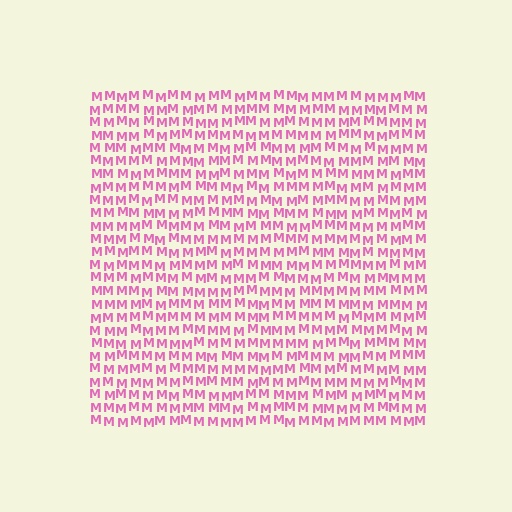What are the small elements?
The small elements are letter M's.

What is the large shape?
The large shape is a square.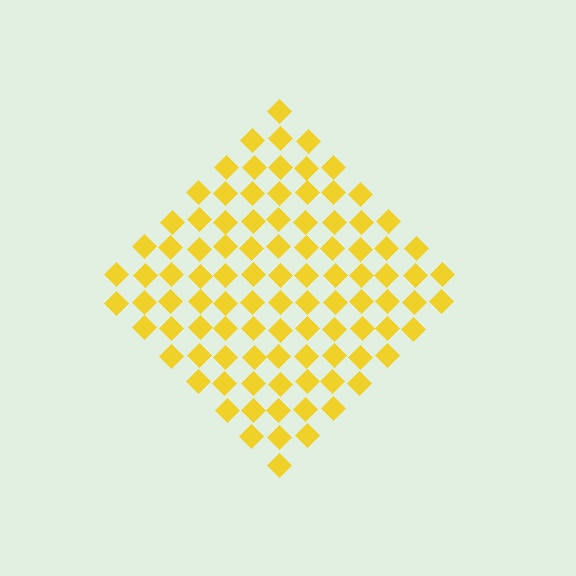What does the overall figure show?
The overall figure shows a diamond.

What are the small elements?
The small elements are diamonds.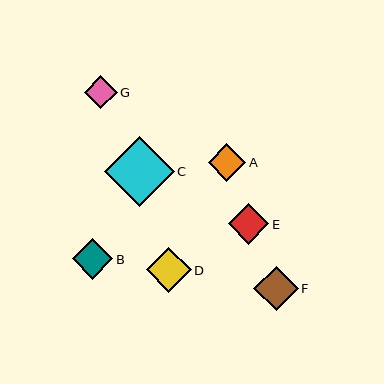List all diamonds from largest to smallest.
From largest to smallest: C, D, F, B, E, A, G.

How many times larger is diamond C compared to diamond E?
Diamond C is approximately 1.7 times the size of diamond E.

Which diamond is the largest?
Diamond C is the largest with a size of approximately 69 pixels.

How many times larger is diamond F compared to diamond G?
Diamond F is approximately 1.4 times the size of diamond G.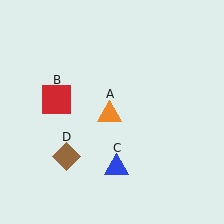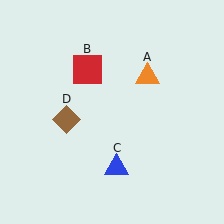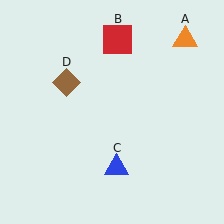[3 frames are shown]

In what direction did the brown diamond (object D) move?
The brown diamond (object D) moved up.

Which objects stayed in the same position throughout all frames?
Blue triangle (object C) remained stationary.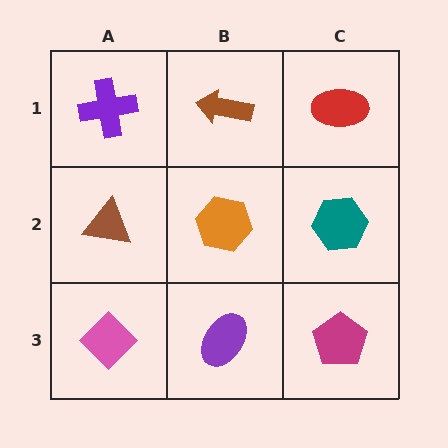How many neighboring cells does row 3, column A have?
2.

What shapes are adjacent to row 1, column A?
A brown triangle (row 2, column A), a brown arrow (row 1, column B).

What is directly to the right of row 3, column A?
A purple ellipse.